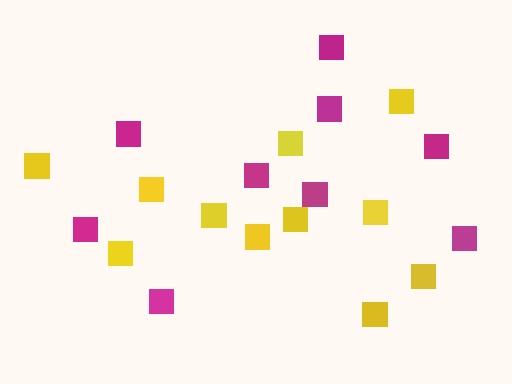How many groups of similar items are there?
There are 2 groups: one group of magenta squares (9) and one group of yellow squares (11).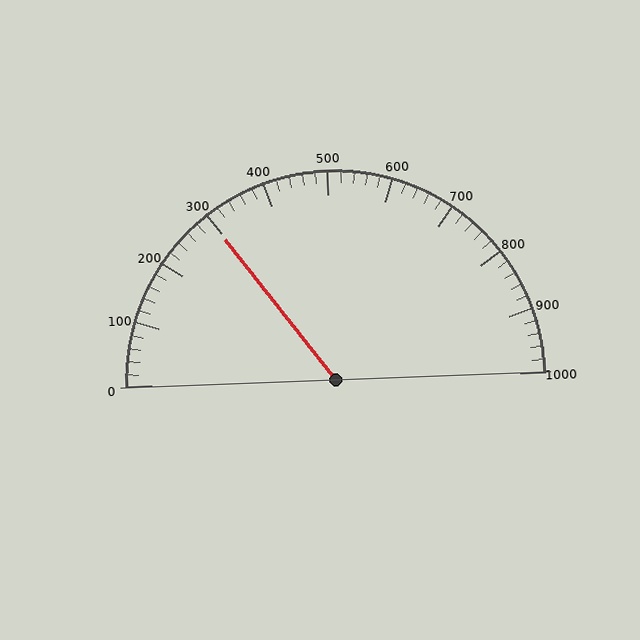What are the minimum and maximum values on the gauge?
The gauge ranges from 0 to 1000.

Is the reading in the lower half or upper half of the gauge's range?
The reading is in the lower half of the range (0 to 1000).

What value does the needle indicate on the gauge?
The needle indicates approximately 300.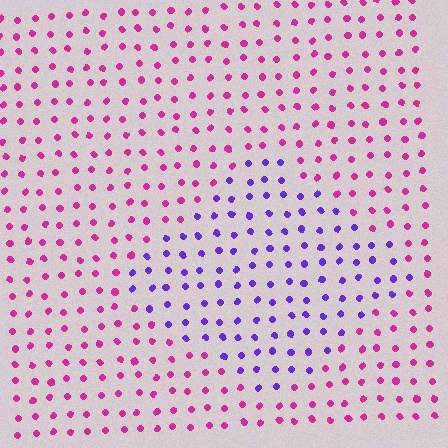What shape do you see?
I see a diamond.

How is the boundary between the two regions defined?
The boundary is defined purely by a slight shift in hue (about 56 degrees). Spacing, size, and orientation are identical on both sides.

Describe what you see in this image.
The image is filled with small magenta elements in a uniform arrangement. A diamond-shaped region is visible where the elements are tinted to a slightly different hue, forming a subtle color boundary.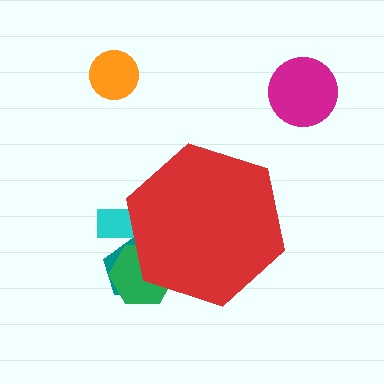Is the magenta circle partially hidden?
No, the magenta circle is fully visible.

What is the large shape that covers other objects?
A red hexagon.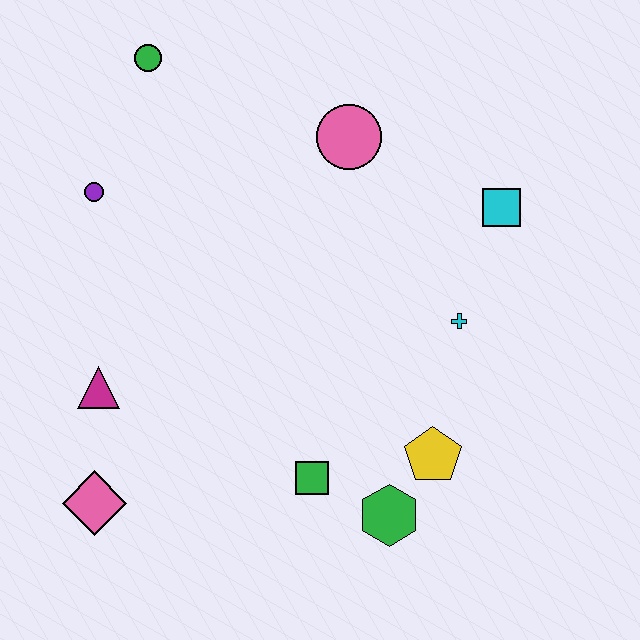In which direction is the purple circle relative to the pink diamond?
The purple circle is above the pink diamond.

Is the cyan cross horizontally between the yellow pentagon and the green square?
No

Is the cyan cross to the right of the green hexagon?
Yes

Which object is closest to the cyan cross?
The cyan square is closest to the cyan cross.